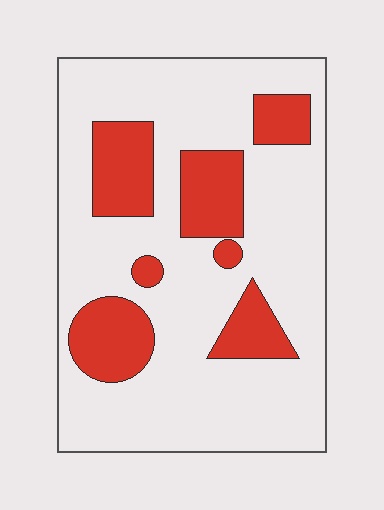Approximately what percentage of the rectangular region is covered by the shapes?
Approximately 25%.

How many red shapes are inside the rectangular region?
7.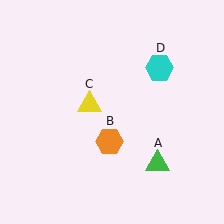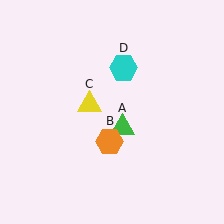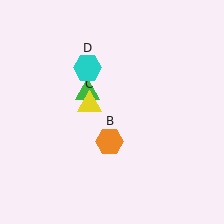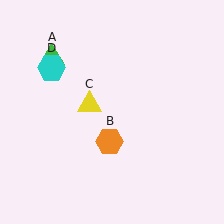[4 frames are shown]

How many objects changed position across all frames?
2 objects changed position: green triangle (object A), cyan hexagon (object D).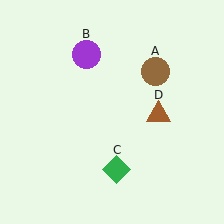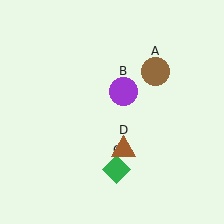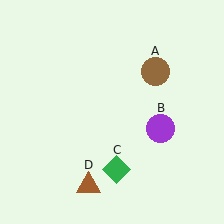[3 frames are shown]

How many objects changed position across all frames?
2 objects changed position: purple circle (object B), brown triangle (object D).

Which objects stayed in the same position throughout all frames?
Brown circle (object A) and green diamond (object C) remained stationary.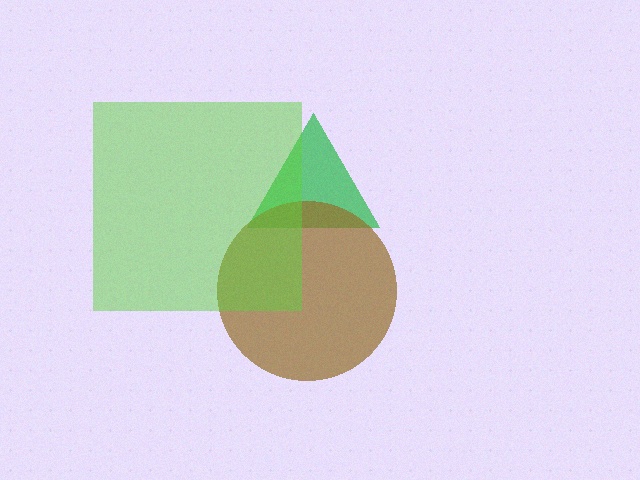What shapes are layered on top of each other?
The layered shapes are: a green triangle, a brown circle, a lime square.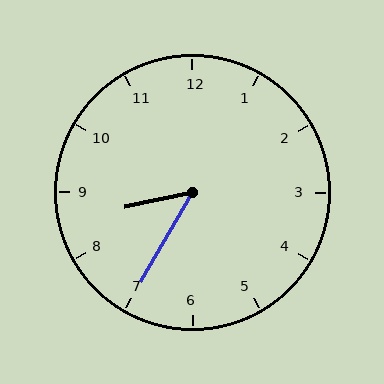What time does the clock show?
8:35.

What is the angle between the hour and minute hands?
Approximately 48 degrees.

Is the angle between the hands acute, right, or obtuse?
It is acute.